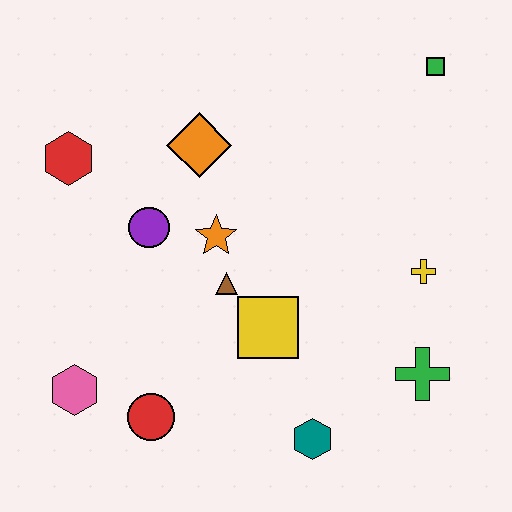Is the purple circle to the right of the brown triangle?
No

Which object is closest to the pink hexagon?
The red circle is closest to the pink hexagon.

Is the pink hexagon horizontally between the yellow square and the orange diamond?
No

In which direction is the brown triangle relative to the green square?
The brown triangle is below the green square.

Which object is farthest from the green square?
The pink hexagon is farthest from the green square.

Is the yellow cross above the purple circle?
No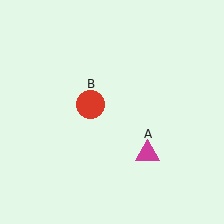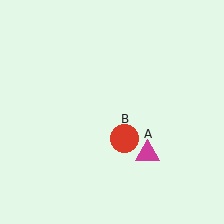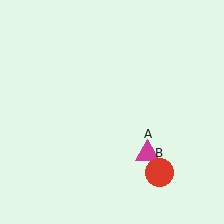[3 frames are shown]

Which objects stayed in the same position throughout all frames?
Magenta triangle (object A) remained stationary.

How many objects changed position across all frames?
1 object changed position: red circle (object B).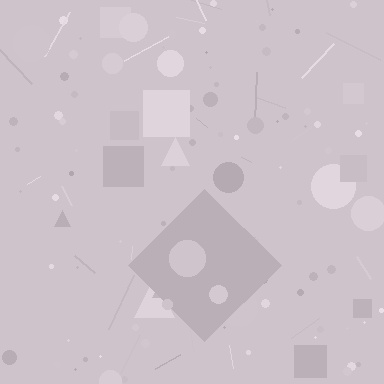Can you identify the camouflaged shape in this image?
The camouflaged shape is a diamond.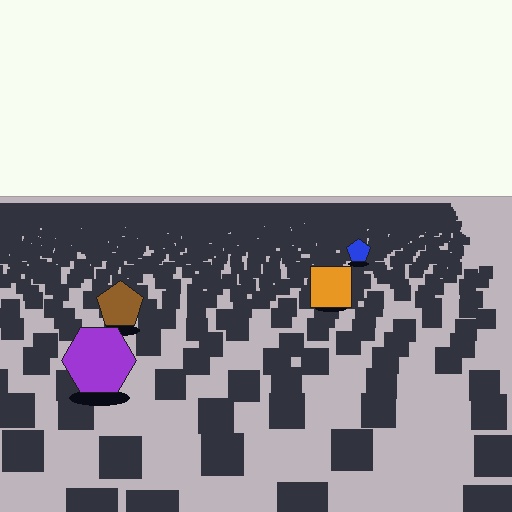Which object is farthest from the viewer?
The blue pentagon is farthest from the viewer. It appears smaller and the ground texture around it is denser.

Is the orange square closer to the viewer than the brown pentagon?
No. The brown pentagon is closer — you can tell from the texture gradient: the ground texture is coarser near it.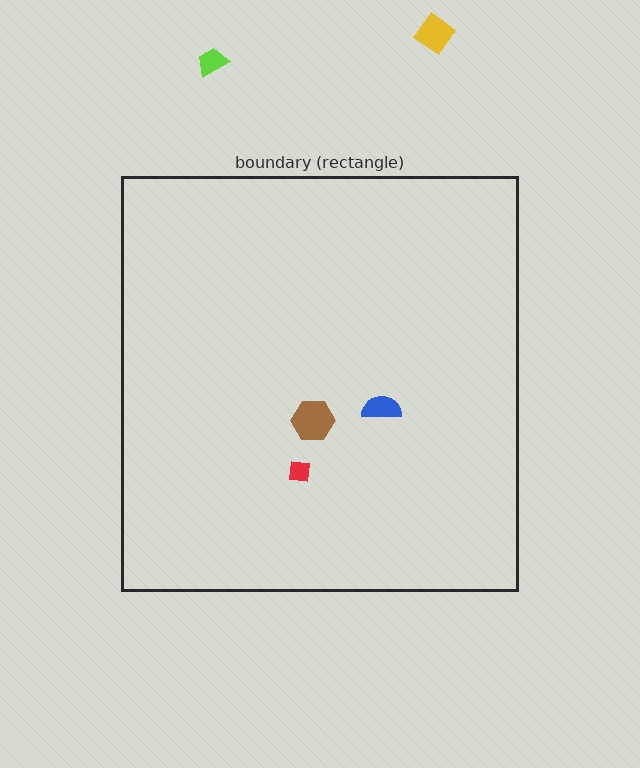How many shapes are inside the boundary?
3 inside, 2 outside.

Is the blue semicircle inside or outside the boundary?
Inside.